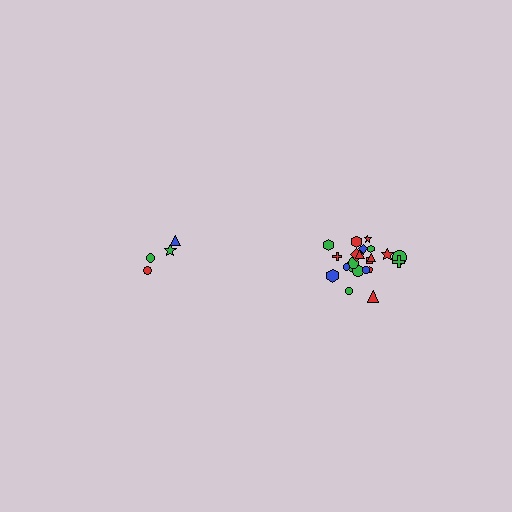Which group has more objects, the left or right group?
The right group.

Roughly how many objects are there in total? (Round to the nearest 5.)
Roughly 25 objects in total.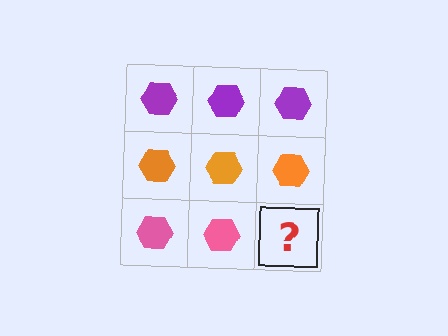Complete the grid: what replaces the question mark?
The question mark should be replaced with a pink hexagon.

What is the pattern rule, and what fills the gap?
The rule is that each row has a consistent color. The gap should be filled with a pink hexagon.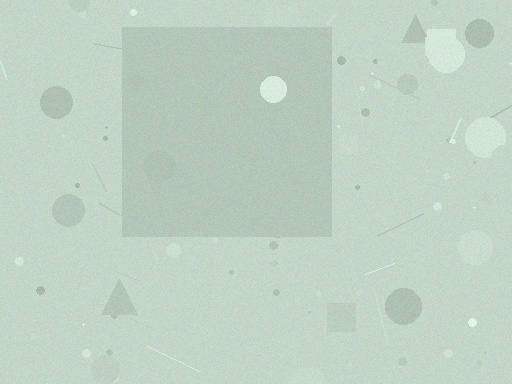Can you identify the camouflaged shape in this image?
The camouflaged shape is a square.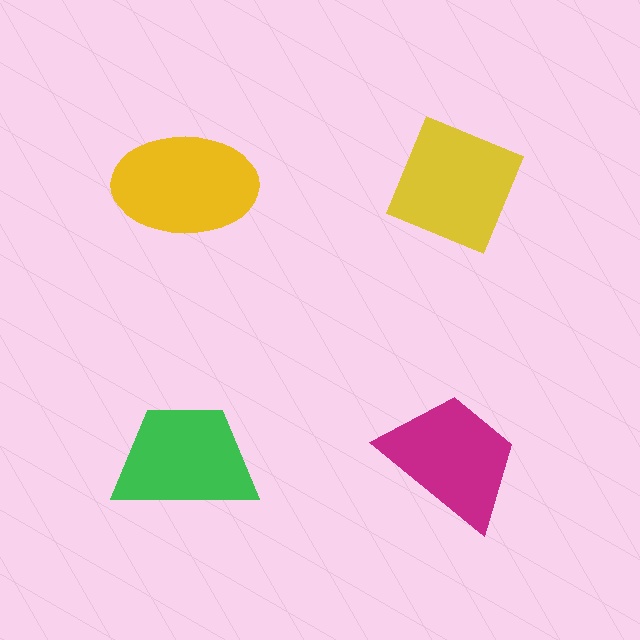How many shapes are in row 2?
2 shapes.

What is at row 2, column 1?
A green trapezoid.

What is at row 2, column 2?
A magenta trapezoid.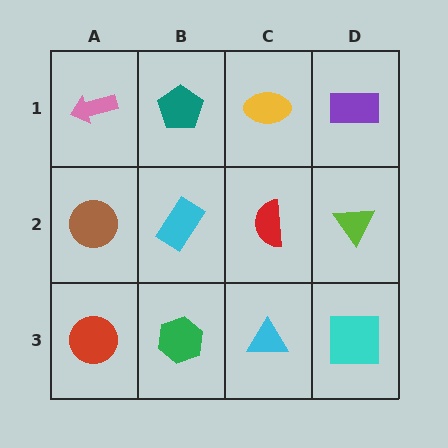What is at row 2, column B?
A cyan rectangle.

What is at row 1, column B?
A teal pentagon.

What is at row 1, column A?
A pink arrow.